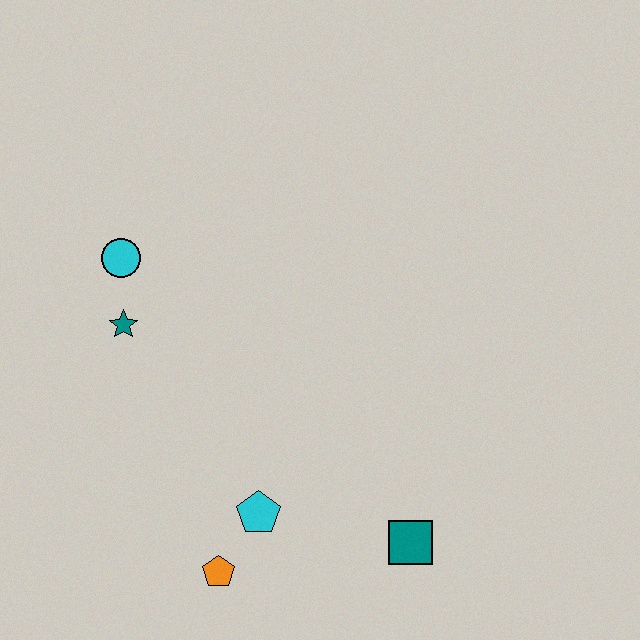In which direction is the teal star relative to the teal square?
The teal star is to the left of the teal square.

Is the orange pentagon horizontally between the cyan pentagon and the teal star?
Yes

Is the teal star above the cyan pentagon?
Yes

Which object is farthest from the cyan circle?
The teal square is farthest from the cyan circle.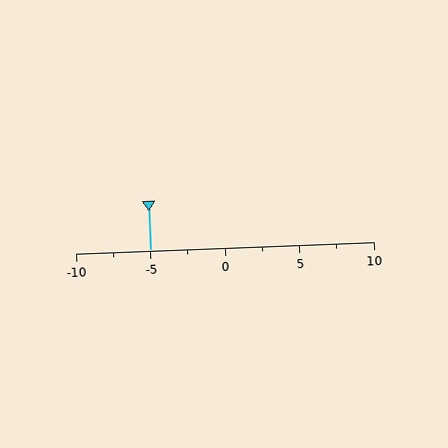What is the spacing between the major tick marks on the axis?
The major ticks are spaced 5 apart.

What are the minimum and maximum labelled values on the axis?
The axis runs from -10 to 10.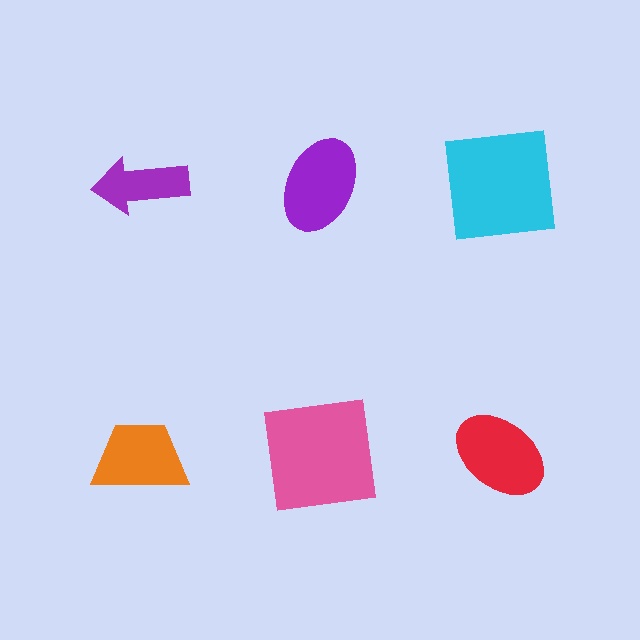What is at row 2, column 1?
An orange trapezoid.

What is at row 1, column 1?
A purple arrow.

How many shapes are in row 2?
3 shapes.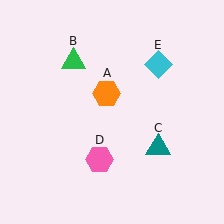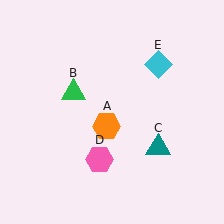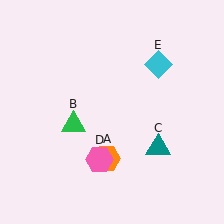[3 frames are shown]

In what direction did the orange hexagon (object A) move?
The orange hexagon (object A) moved down.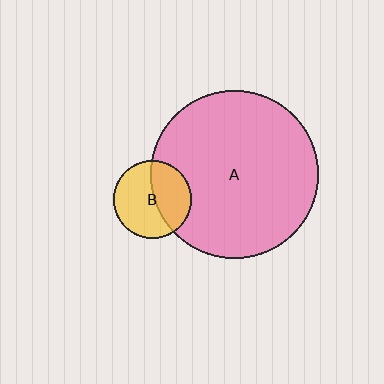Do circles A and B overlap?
Yes.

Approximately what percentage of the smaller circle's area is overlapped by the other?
Approximately 40%.